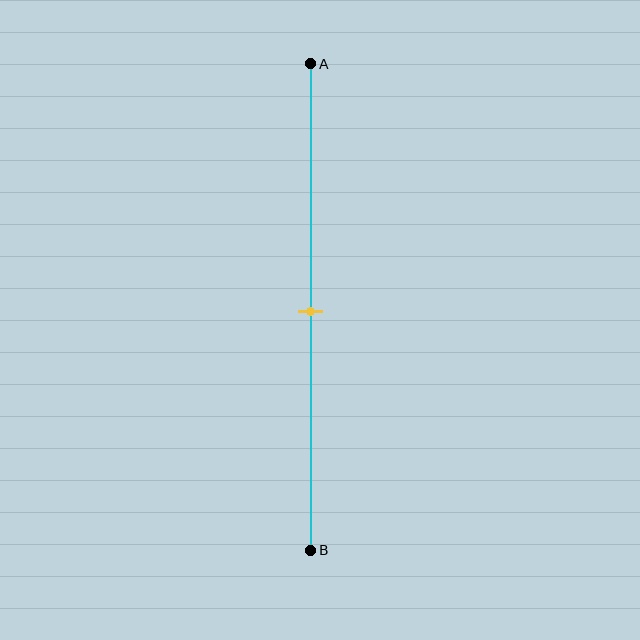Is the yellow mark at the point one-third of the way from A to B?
No, the mark is at about 50% from A, not at the 33% one-third point.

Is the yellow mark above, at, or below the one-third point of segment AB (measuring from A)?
The yellow mark is below the one-third point of segment AB.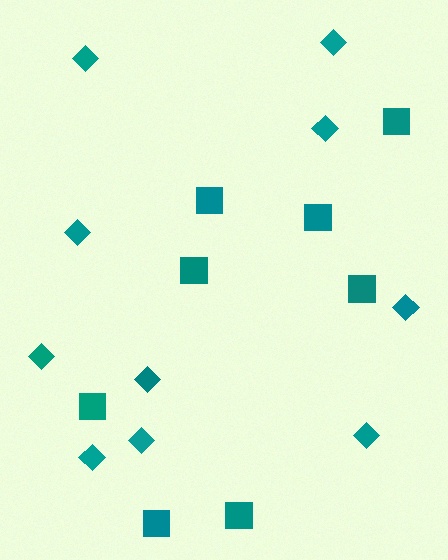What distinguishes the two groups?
There are 2 groups: one group of diamonds (10) and one group of squares (8).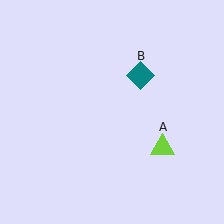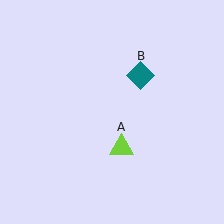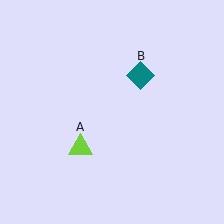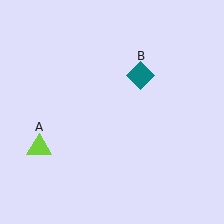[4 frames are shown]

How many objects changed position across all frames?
1 object changed position: lime triangle (object A).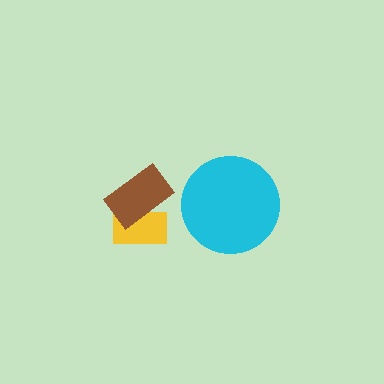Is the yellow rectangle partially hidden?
Yes, it is partially covered by another shape.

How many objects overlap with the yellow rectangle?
1 object overlaps with the yellow rectangle.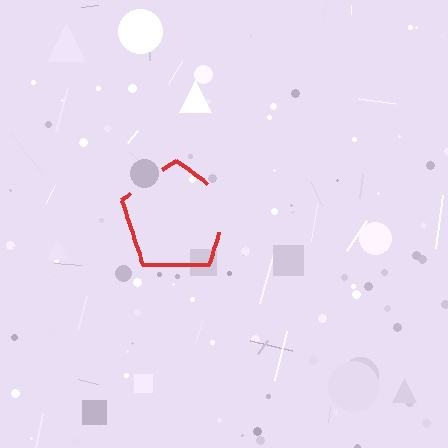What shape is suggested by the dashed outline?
The dashed outline suggests a pentagon.